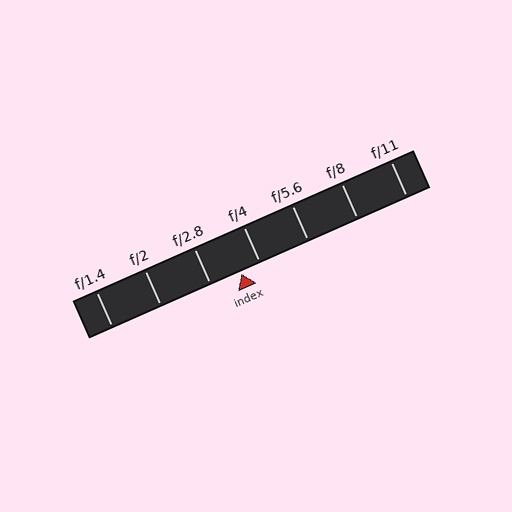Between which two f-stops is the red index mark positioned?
The index mark is between f/2.8 and f/4.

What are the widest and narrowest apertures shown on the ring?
The widest aperture shown is f/1.4 and the narrowest is f/11.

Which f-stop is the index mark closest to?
The index mark is closest to f/4.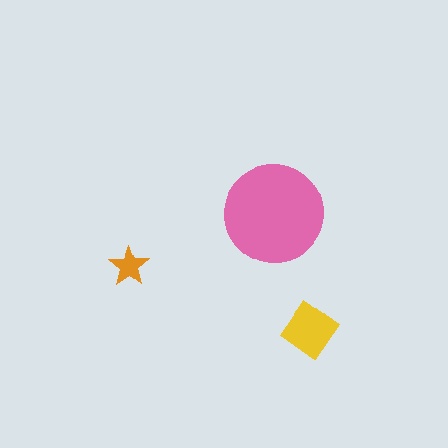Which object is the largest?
The pink circle.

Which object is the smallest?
The orange star.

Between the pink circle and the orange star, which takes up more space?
The pink circle.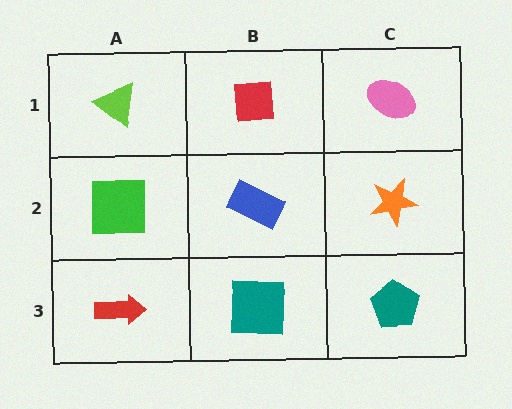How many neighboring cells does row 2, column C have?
3.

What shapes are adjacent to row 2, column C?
A pink ellipse (row 1, column C), a teal pentagon (row 3, column C), a blue rectangle (row 2, column B).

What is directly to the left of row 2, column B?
A green square.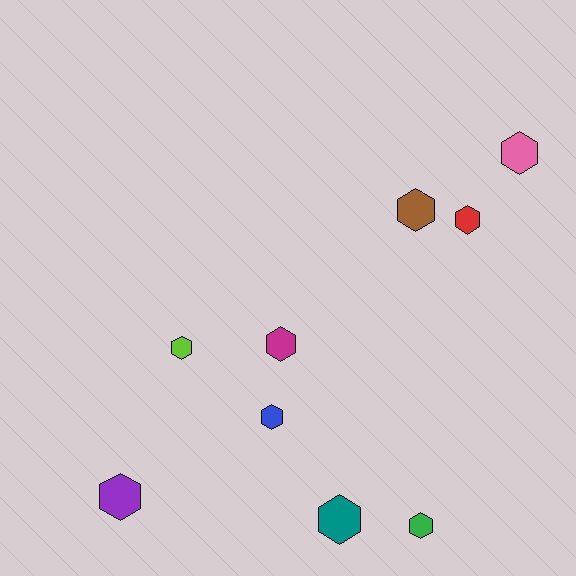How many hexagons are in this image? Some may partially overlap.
There are 9 hexagons.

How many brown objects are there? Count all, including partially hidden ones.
There is 1 brown object.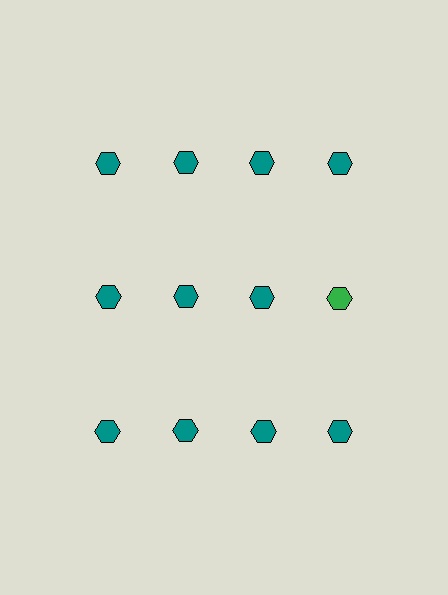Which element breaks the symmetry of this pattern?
The green hexagon in the second row, second from right column breaks the symmetry. All other shapes are teal hexagons.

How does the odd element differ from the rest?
It has a different color: green instead of teal.